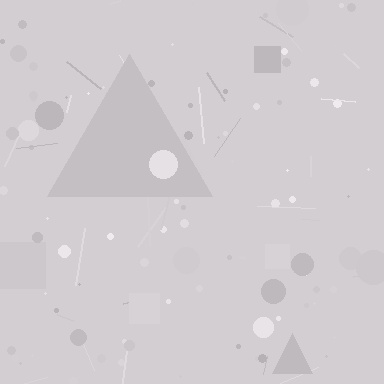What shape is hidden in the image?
A triangle is hidden in the image.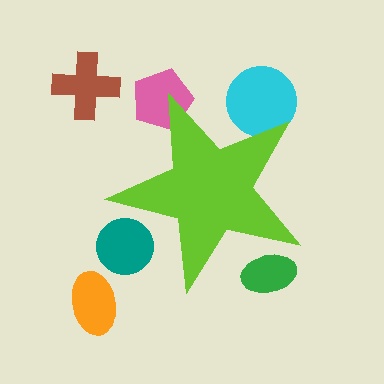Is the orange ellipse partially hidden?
No, the orange ellipse is fully visible.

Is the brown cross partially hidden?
No, the brown cross is fully visible.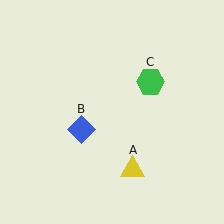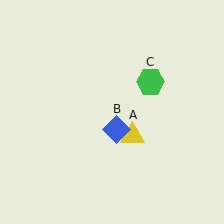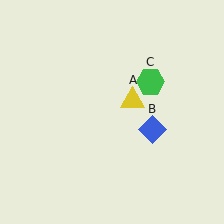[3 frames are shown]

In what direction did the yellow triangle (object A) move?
The yellow triangle (object A) moved up.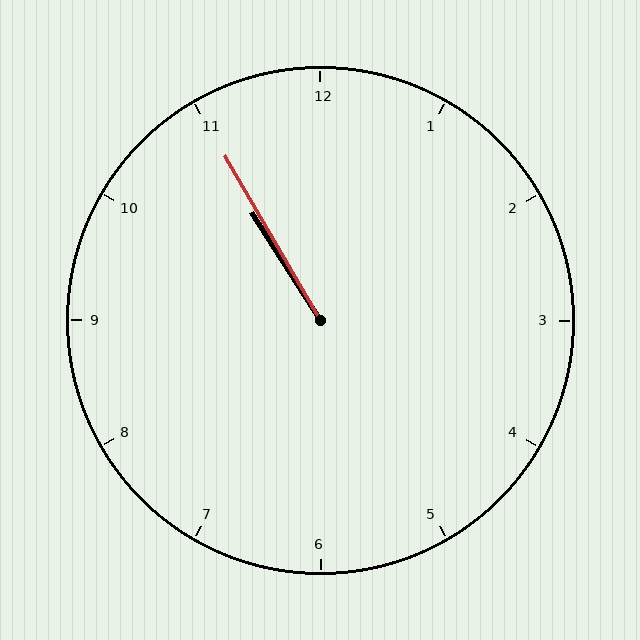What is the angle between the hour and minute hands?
Approximately 2 degrees.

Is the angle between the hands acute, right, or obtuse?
It is acute.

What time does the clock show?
10:55.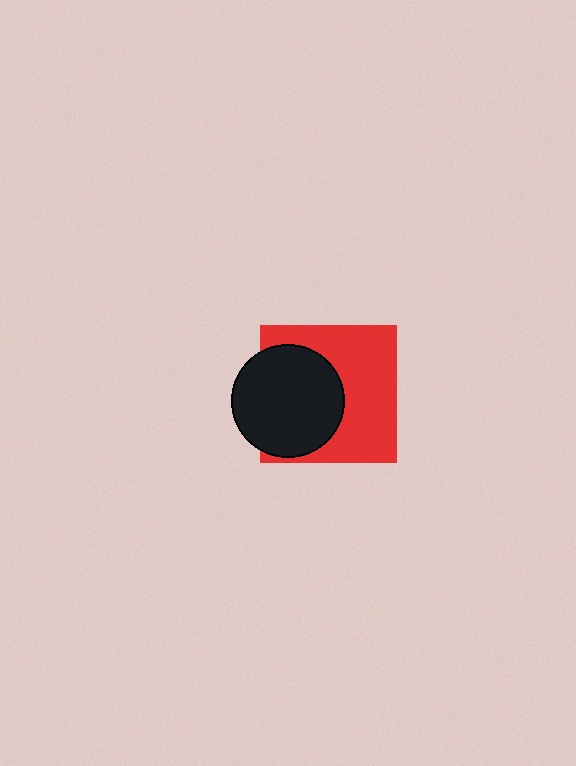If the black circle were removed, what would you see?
You would see the complete red square.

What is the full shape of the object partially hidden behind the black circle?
The partially hidden object is a red square.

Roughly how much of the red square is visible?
About half of it is visible (roughly 57%).